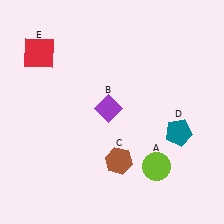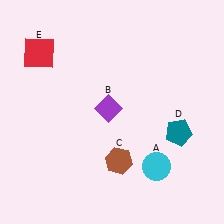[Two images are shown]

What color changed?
The circle (A) changed from lime in Image 1 to cyan in Image 2.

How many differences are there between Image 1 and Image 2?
There is 1 difference between the two images.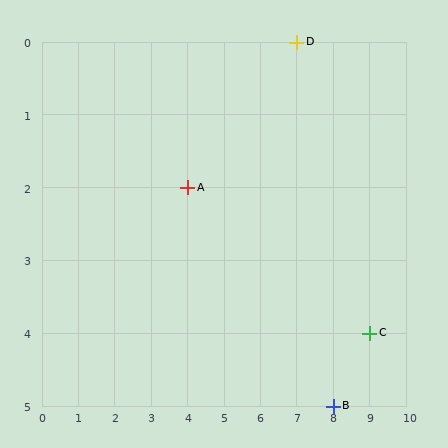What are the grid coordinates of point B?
Point B is at grid coordinates (8, 5).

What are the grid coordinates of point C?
Point C is at grid coordinates (9, 4).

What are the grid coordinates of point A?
Point A is at grid coordinates (4, 2).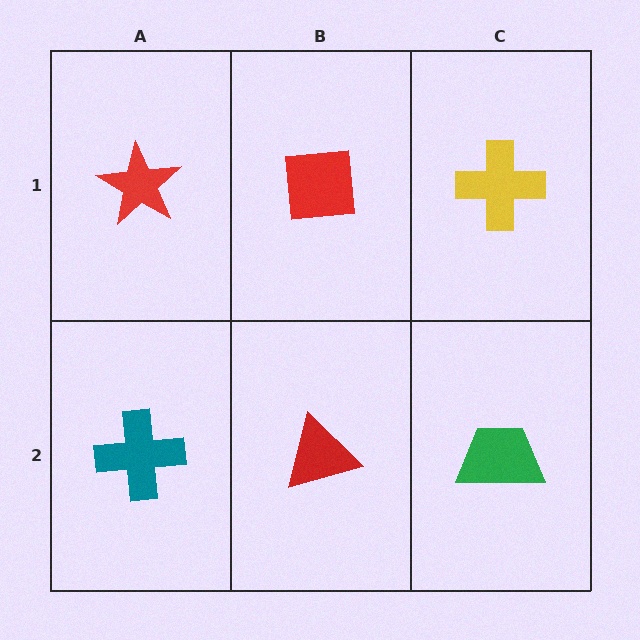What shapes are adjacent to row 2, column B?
A red square (row 1, column B), a teal cross (row 2, column A), a green trapezoid (row 2, column C).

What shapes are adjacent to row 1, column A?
A teal cross (row 2, column A), a red square (row 1, column B).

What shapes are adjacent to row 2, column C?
A yellow cross (row 1, column C), a red triangle (row 2, column B).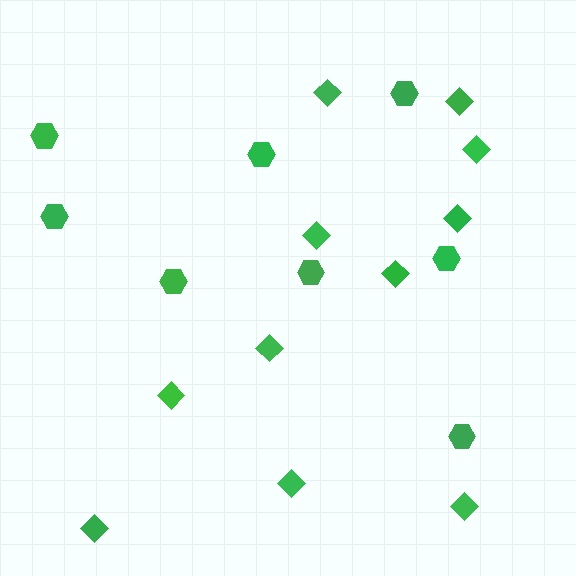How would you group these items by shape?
There are 2 groups: one group of hexagons (8) and one group of diamonds (11).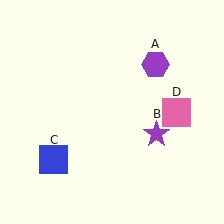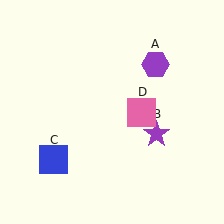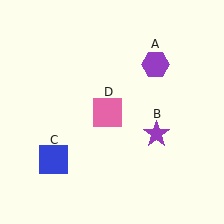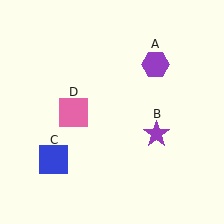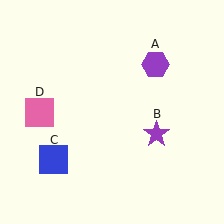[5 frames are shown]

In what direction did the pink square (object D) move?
The pink square (object D) moved left.